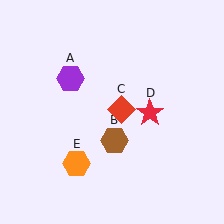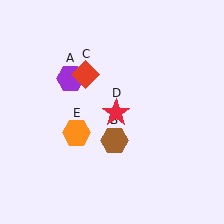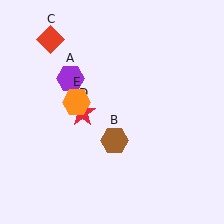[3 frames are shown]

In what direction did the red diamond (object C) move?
The red diamond (object C) moved up and to the left.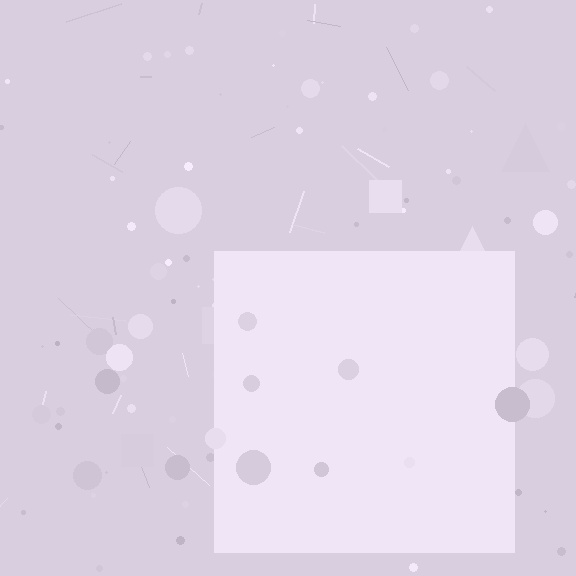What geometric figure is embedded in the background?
A square is embedded in the background.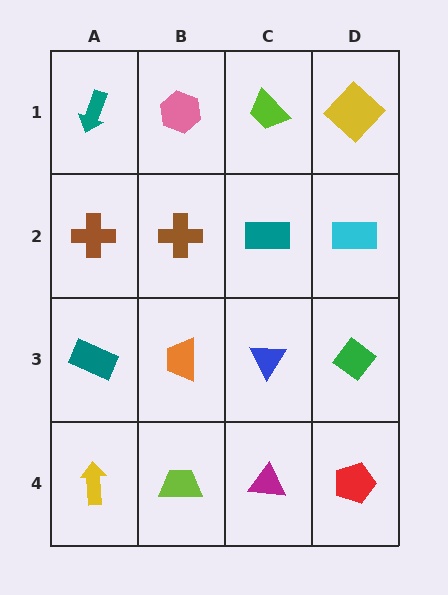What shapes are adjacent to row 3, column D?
A cyan rectangle (row 2, column D), a red pentagon (row 4, column D), a blue triangle (row 3, column C).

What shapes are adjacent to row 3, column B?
A brown cross (row 2, column B), a lime trapezoid (row 4, column B), a teal rectangle (row 3, column A), a blue triangle (row 3, column C).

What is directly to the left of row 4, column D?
A magenta triangle.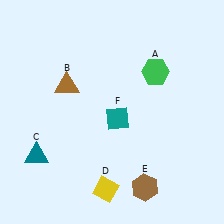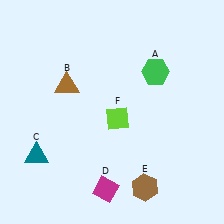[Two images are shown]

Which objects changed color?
D changed from yellow to magenta. F changed from teal to lime.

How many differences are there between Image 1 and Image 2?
There are 2 differences between the two images.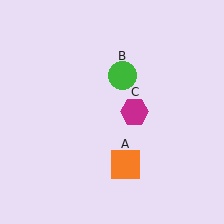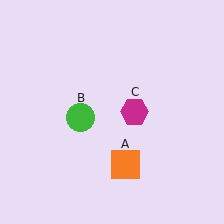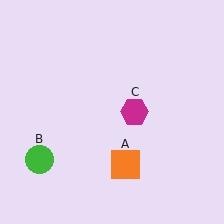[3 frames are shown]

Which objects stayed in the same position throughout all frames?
Orange square (object A) and magenta hexagon (object C) remained stationary.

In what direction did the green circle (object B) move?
The green circle (object B) moved down and to the left.